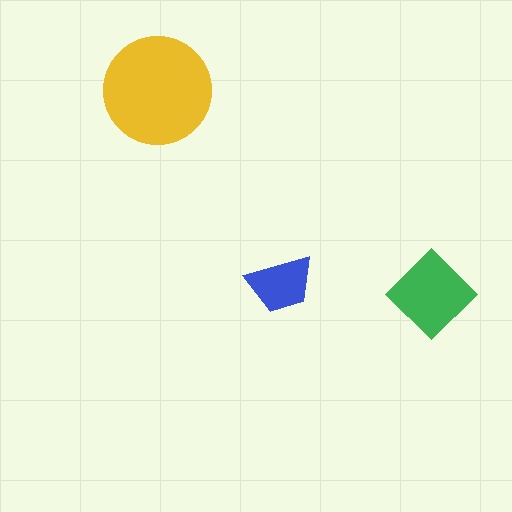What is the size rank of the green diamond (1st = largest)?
2nd.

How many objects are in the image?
There are 3 objects in the image.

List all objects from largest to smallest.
The yellow circle, the green diamond, the blue trapezoid.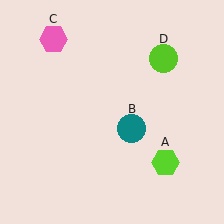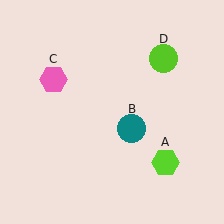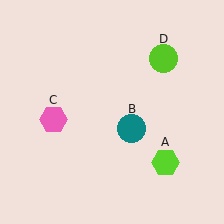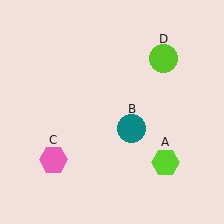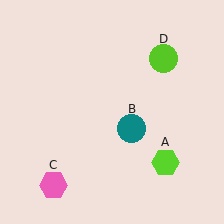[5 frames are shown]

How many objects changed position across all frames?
1 object changed position: pink hexagon (object C).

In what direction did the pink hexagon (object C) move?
The pink hexagon (object C) moved down.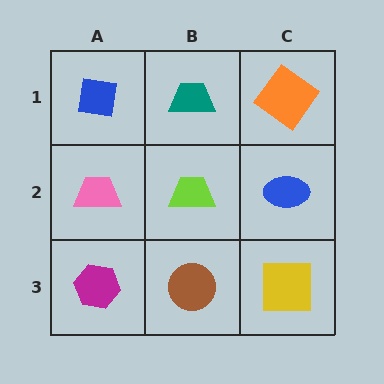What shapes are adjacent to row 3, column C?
A blue ellipse (row 2, column C), a brown circle (row 3, column B).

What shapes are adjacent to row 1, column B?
A lime trapezoid (row 2, column B), a blue square (row 1, column A), an orange diamond (row 1, column C).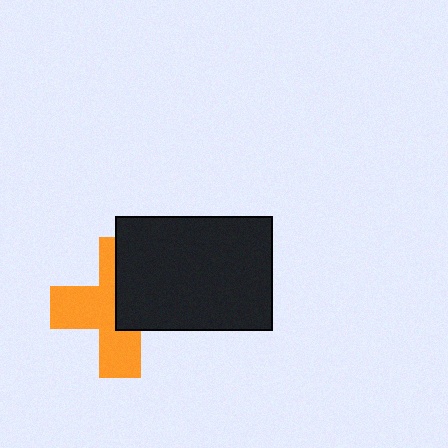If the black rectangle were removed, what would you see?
You would see the complete orange cross.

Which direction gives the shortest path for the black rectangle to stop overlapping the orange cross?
Moving right gives the shortest separation.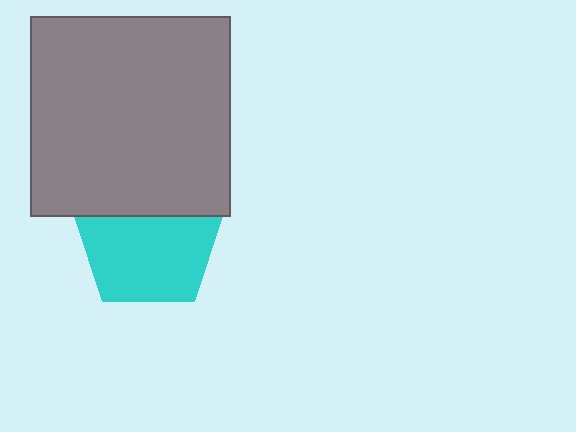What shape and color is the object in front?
The object in front is a gray square.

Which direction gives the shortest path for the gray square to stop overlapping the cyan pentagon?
Moving up gives the shortest separation.